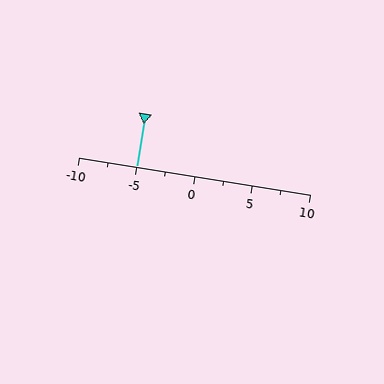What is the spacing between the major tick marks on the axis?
The major ticks are spaced 5 apart.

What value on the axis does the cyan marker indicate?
The marker indicates approximately -5.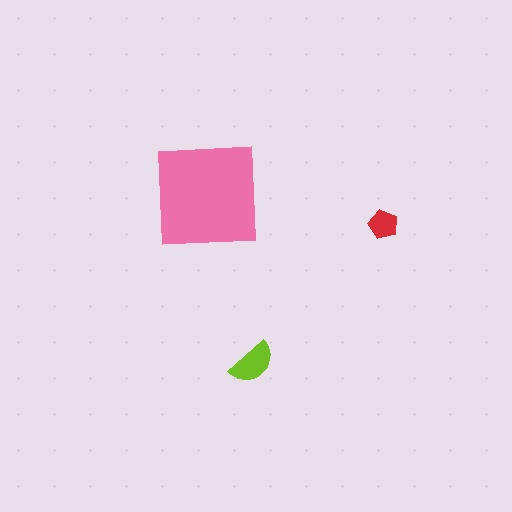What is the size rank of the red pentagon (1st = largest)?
3rd.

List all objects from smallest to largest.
The red pentagon, the lime semicircle, the pink square.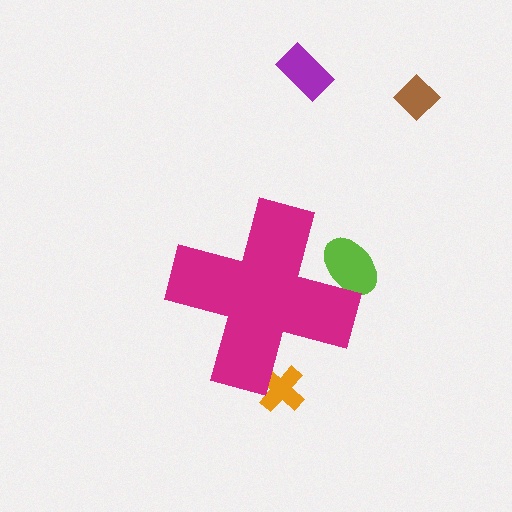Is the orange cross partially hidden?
Yes, the orange cross is partially hidden behind the magenta cross.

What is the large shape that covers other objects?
A magenta cross.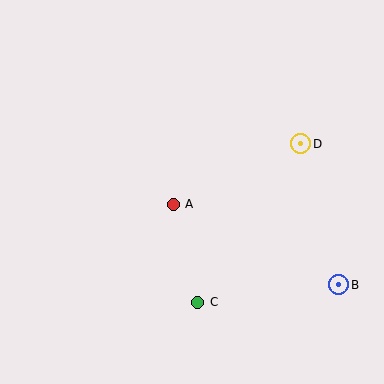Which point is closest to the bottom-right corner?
Point B is closest to the bottom-right corner.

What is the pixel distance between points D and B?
The distance between D and B is 146 pixels.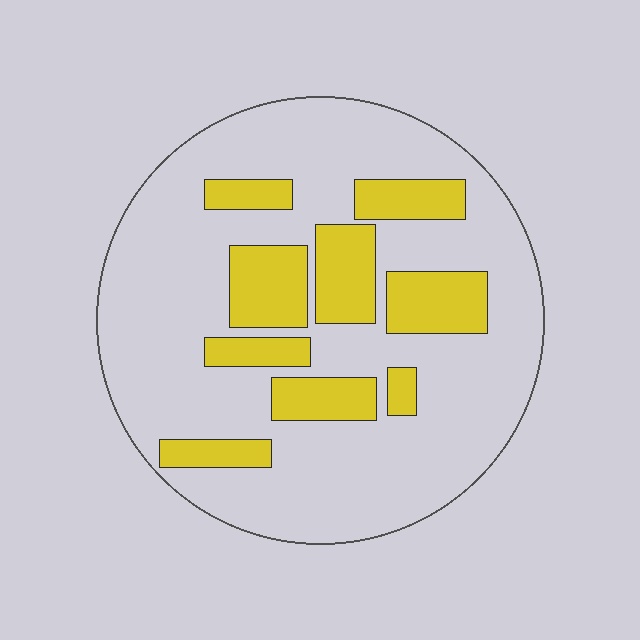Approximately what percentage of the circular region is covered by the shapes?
Approximately 25%.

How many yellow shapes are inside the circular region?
9.